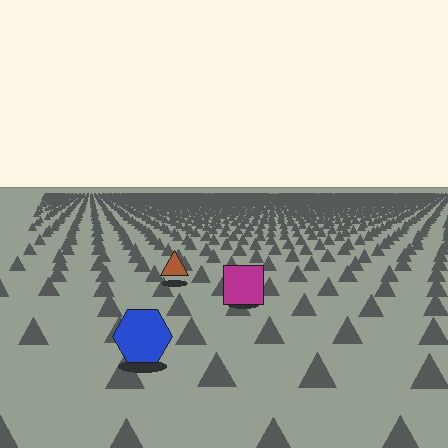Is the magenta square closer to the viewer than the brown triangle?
Yes. The magenta square is closer — you can tell from the texture gradient: the ground texture is coarser near it.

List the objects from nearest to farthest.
From nearest to farthest: the blue hexagon, the magenta square, the brown triangle.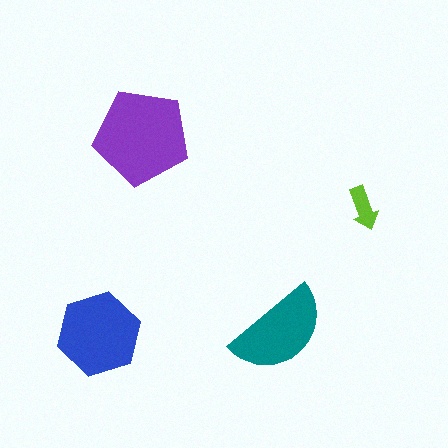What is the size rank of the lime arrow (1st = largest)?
4th.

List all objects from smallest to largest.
The lime arrow, the teal semicircle, the blue hexagon, the purple pentagon.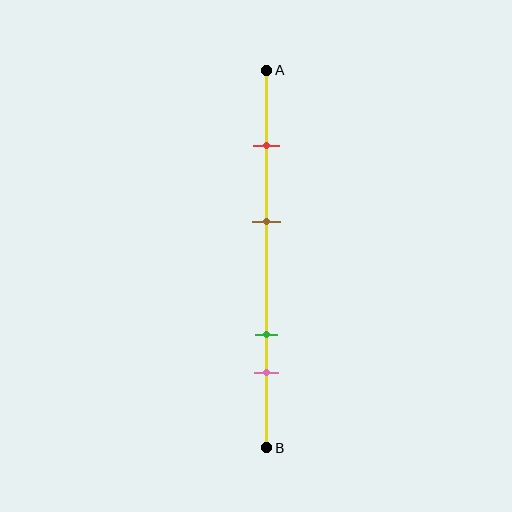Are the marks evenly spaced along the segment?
No, the marks are not evenly spaced.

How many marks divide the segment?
There are 4 marks dividing the segment.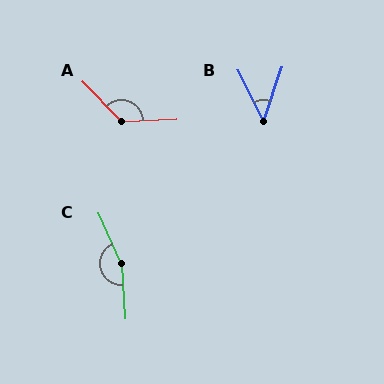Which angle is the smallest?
B, at approximately 45 degrees.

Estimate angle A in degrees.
Approximately 132 degrees.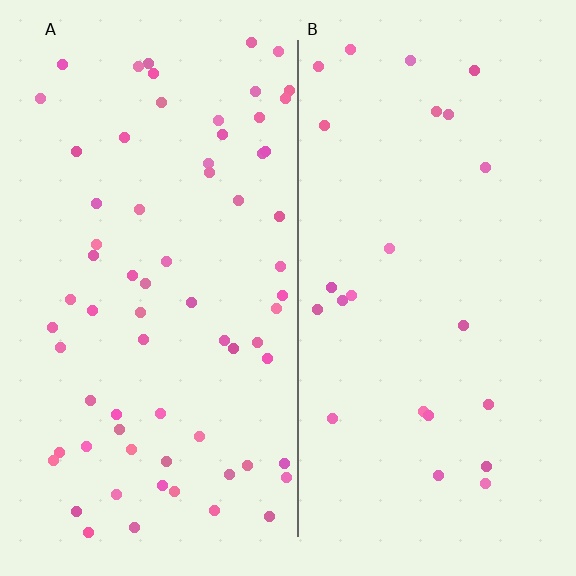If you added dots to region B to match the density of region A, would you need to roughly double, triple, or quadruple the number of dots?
Approximately triple.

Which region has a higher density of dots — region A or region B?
A (the left).